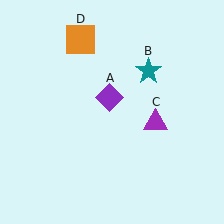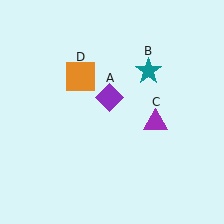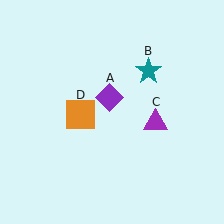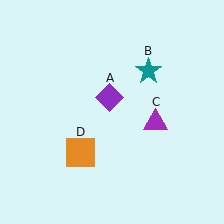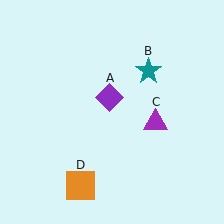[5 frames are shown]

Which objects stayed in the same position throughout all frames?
Purple diamond (object A) and teal star (object B) and purple triangle (object C) remained stationary.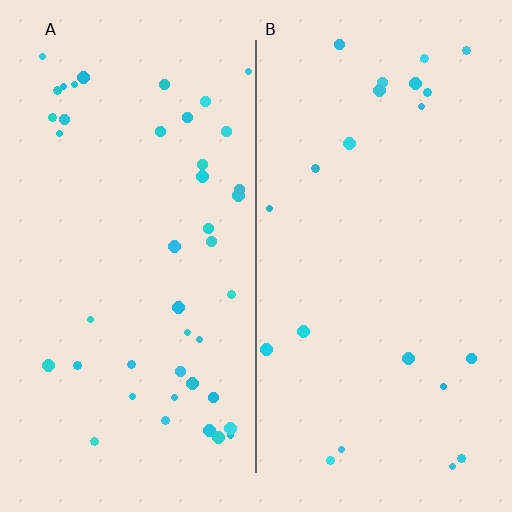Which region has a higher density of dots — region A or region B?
A (the left).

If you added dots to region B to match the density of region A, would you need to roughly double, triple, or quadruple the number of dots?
Approximately double.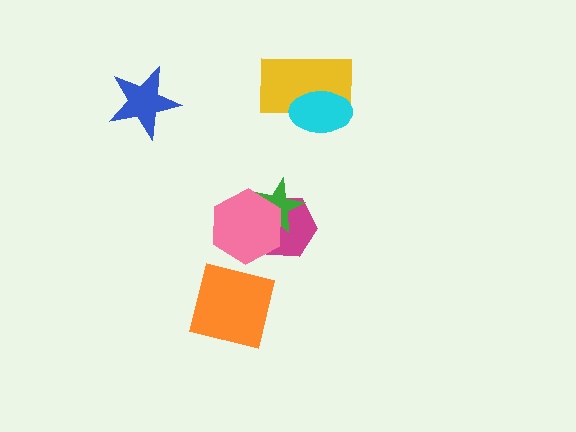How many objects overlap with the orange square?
0 objects overlap with the orange square.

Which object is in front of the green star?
The pink hexagon is in front of the green star.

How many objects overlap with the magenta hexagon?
2 objects overlap with the magenta hexagon.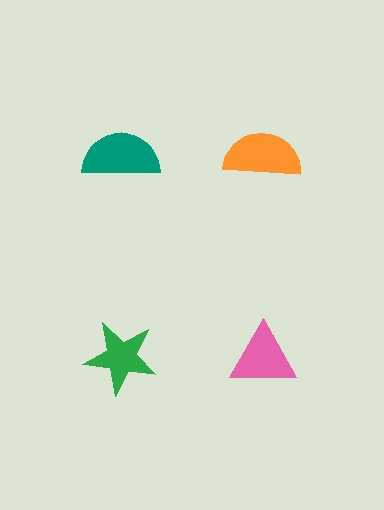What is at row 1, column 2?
An orange semicircle.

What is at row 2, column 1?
A green star.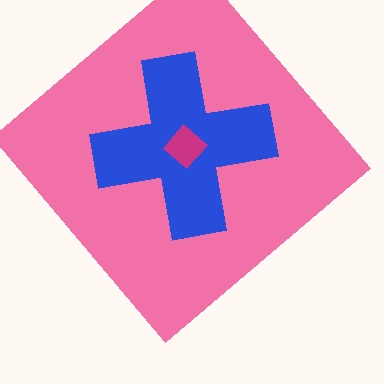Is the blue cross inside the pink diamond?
Yes.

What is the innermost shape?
The magenta diamond.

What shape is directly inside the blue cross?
The magenta diamond.